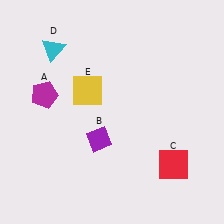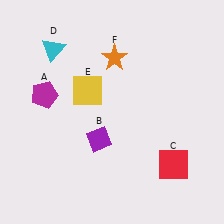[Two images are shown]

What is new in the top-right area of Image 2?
An orange star (F) was added in the top-right area of Image 2.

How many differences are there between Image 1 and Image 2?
There is 1 difference between the two images.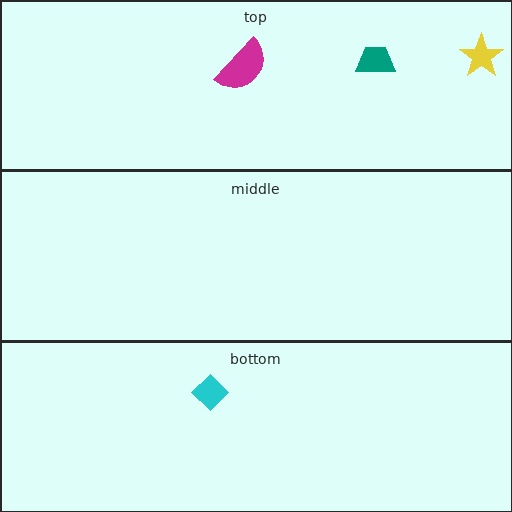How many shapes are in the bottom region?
1.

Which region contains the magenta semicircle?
The top region.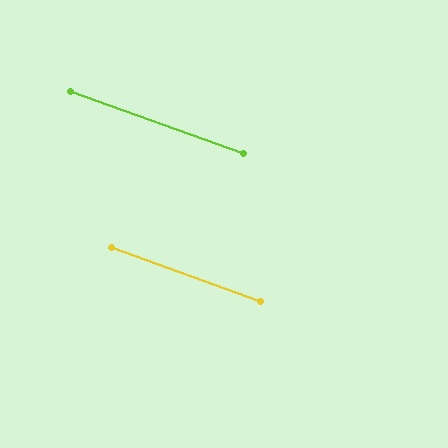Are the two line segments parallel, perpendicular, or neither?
Parallel — their directions differ by only 0.1°.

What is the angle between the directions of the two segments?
Approximately 0 degrees.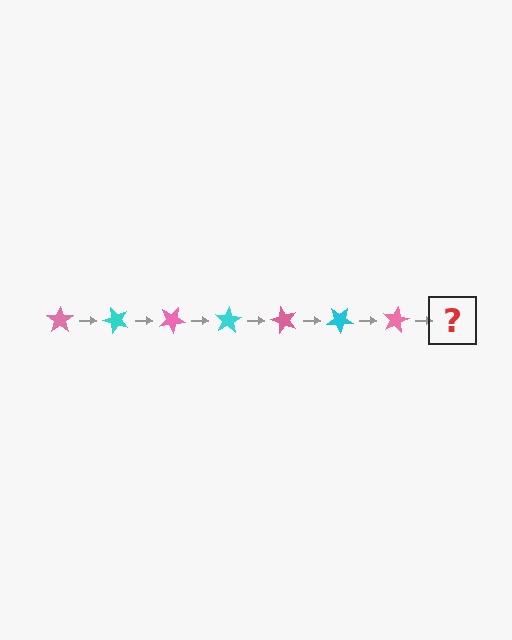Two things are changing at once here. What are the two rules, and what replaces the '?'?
The two rules are that it rotates 50 degrees each step and the color cycles through pink and cyan. The '?' should be a cyan star, rotated 350 degrees from the start.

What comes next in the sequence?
The next element should be a cyan star, rotated 350 degrees from the start.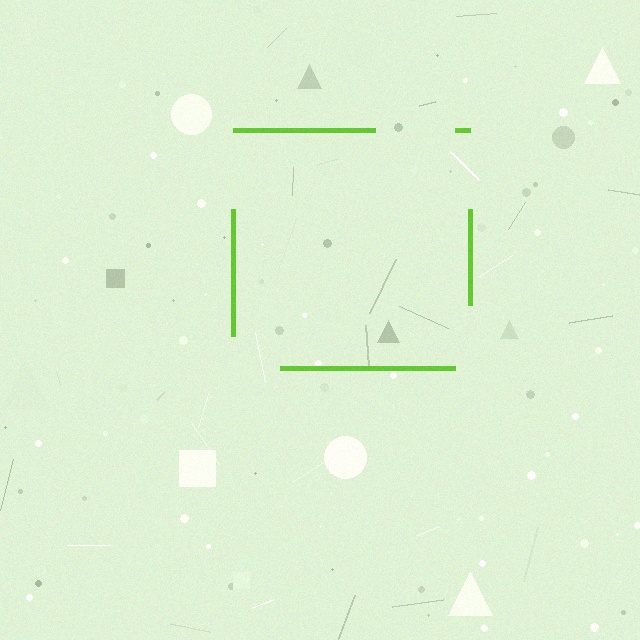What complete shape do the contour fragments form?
The contour fragments form a square.